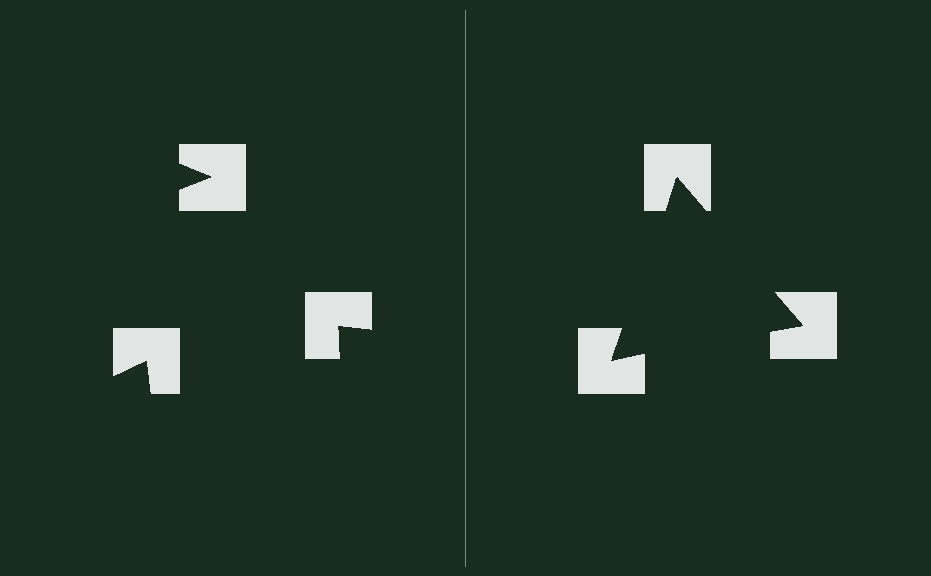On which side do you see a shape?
An illusory triangle appears on the right side. On the left side the wedge cuts are rotated, so no coherent shape forms.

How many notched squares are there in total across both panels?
6 — 3 on each side.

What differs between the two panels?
The notched squares are positioned identically on both sides; only the wedge orientations differ. On the right they align to a triangle; on the left they are misaligned.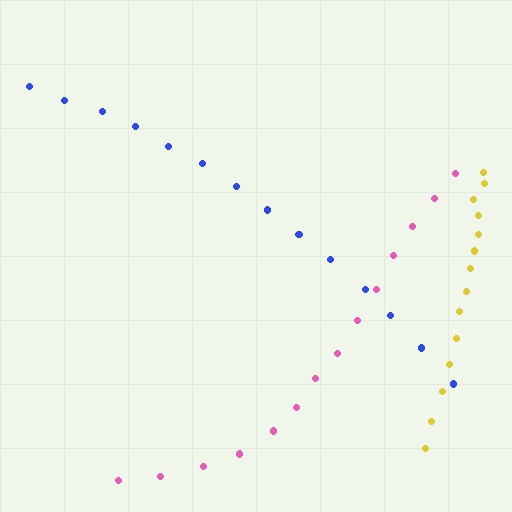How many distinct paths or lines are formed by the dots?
There are 3 distinct paths.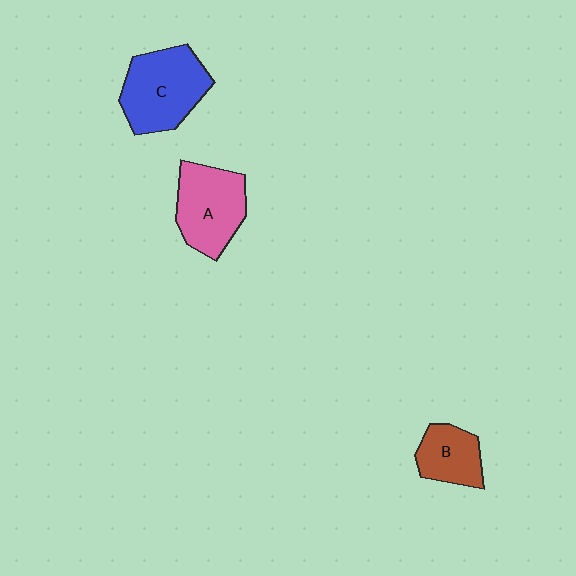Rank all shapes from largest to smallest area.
From largest to smallest: C (blue), A (pink), B (brown).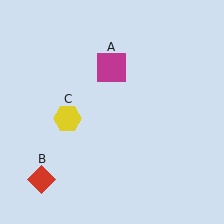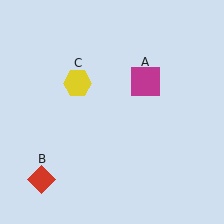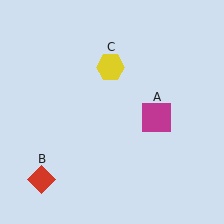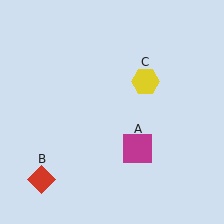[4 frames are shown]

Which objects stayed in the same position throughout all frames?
Red diamond (object B) remained stationary.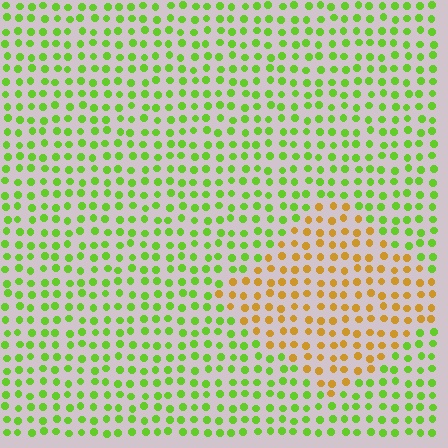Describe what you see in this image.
The image is filled with small lime elements in a uniform arrangement. A diamond-shaped region is visible where the elements are tinted to a slightly different hue, forming a subtle color boundary.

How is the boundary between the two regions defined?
The boundary is defined purely by a slight shift in hue (about 59 degrees). Spacing, size, and orientation are identical on both sides.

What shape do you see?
I see a diamond.